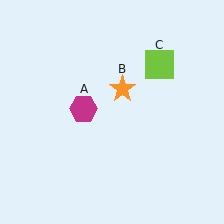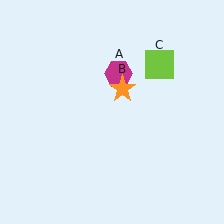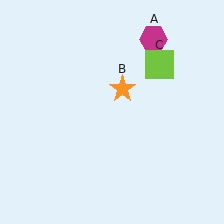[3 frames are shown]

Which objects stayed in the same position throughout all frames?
Orange star (object B) and lime square (object C) remained stationary.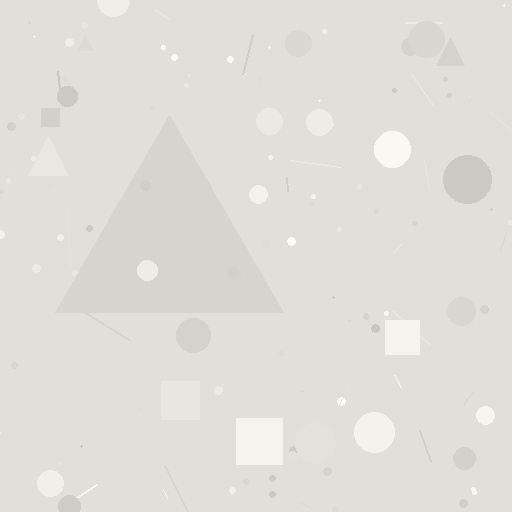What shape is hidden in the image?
A triangle is hidden in the image.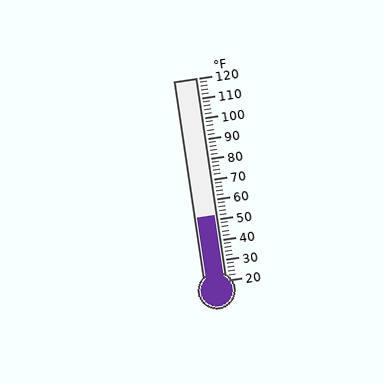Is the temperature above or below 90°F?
The temperature is below 90°F.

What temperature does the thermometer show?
The thermometer shows approximately 52°F.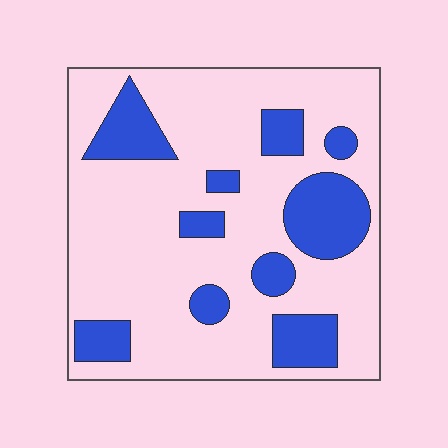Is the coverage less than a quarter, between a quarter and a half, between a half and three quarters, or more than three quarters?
Less than a quarter.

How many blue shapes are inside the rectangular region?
10.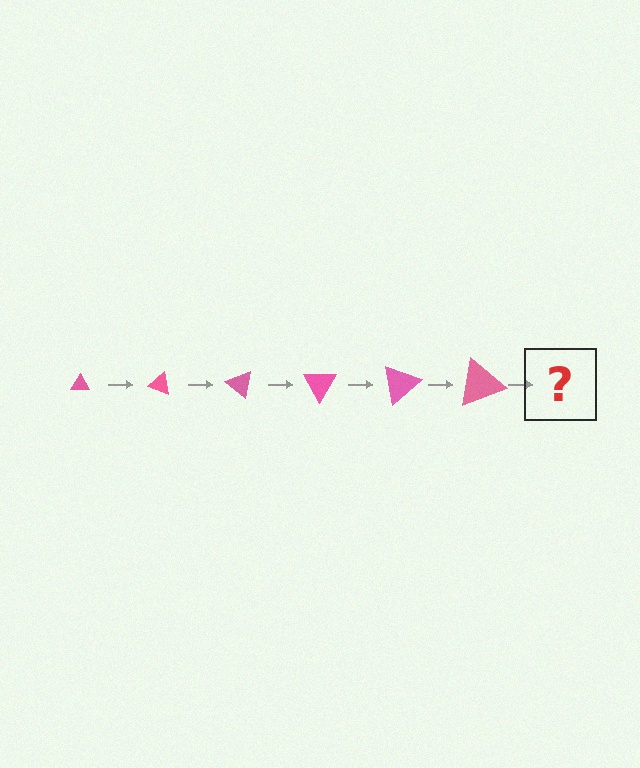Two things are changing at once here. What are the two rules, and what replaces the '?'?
The two rules are that the triangle grows larger each step and it rotates 20 degrees each step. The '?' should be a triangle, larger than the previous one and rotated 120 degrees from the start.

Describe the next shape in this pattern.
It should be a triangle, larger than the previous one and rotated 120 degrees from the start.